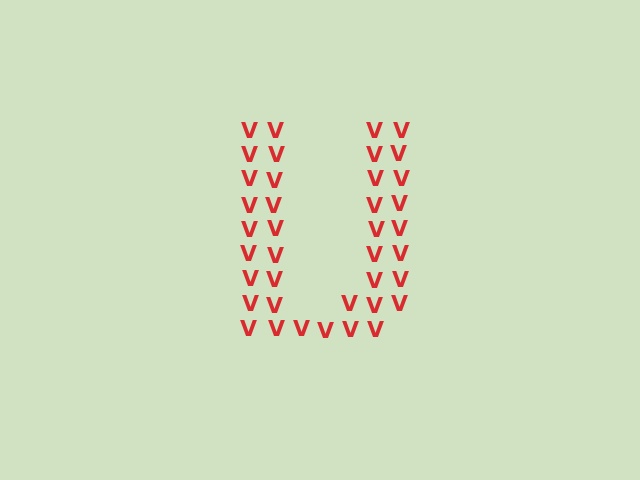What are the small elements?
The small elements are letter V's.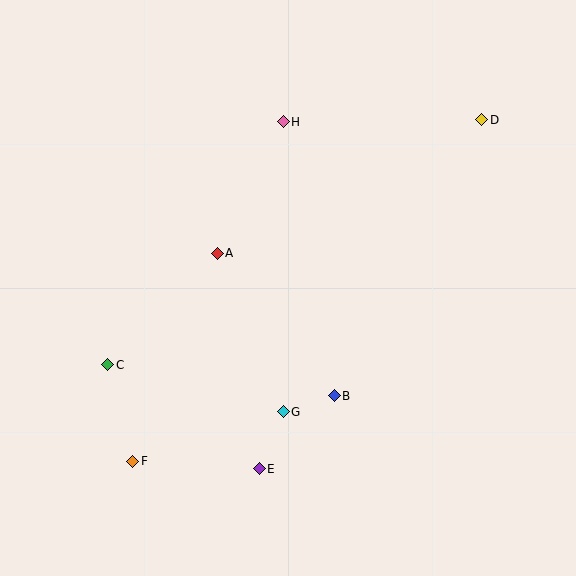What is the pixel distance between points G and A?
The distance between G and A is 172 pixels.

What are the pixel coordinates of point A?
Point A is at (217, 253).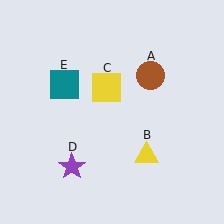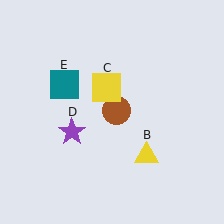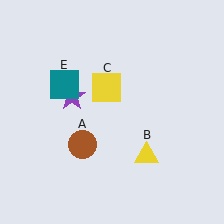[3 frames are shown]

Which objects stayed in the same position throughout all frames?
Yellow triangle (object B) and yellow square (object C) and teal square (object E) remained stationary.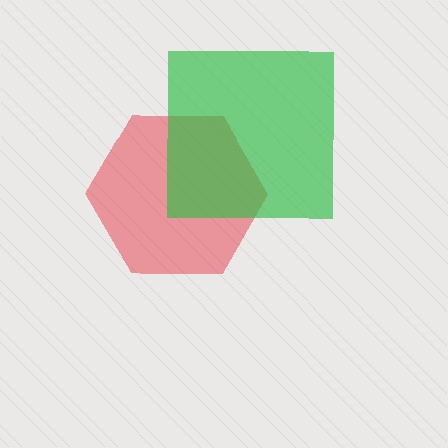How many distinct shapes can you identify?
There are 2 distinct shapes: a red hexagon, a green square.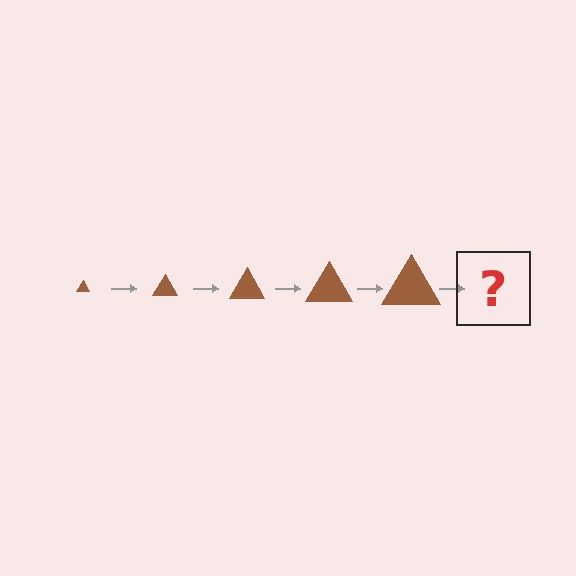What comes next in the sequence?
The next element should be a brown triangle, larger than the previous one.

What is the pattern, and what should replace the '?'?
The pattern is that the triangle gets progressively larger each step. The '?' should be a brown triangle, larger than the previous one.